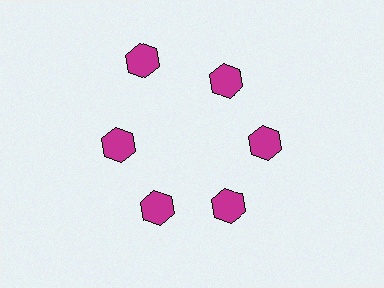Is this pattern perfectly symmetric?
No. The 6 magenta hexagons are arranged in a ring, but one element near the 11 o'clock position is pushed outward from the center, breaking the 6-fold rotational symmetry.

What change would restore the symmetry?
The symmetry would be restored by moving it inward, back onto the ring so that all 6 hexagons sit at equal angles and equal distance from the center.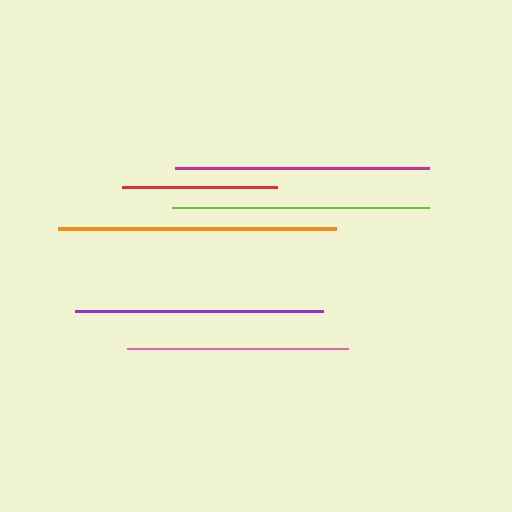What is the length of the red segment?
The red segment is approximately 155 pixels long.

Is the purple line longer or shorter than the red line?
The purple line is longer than the red line.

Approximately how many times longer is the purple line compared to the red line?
The purple line is approximately 1.6 times the length of the red line.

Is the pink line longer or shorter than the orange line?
The orange line is longer than the pink line.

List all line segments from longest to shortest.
From longest to shortest: orange, lime, magenta, purple, pink, red.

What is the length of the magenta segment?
The magenta segment is approximately 254 pixels long.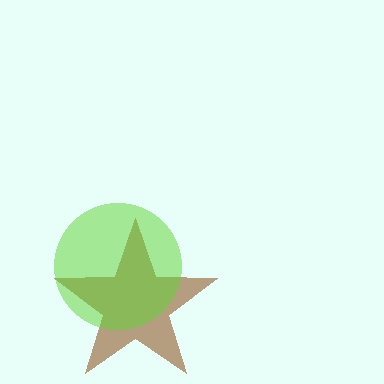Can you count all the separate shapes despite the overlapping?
Yes, there are 2 separate shapes.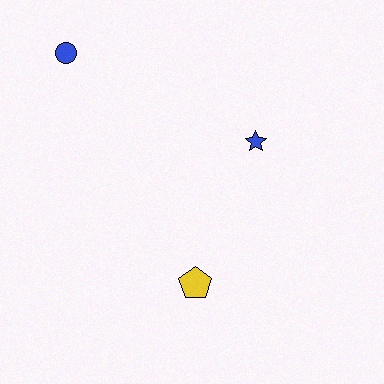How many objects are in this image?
There are 3 objects.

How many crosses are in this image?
There are no crosses.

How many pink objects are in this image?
There are no pink objects.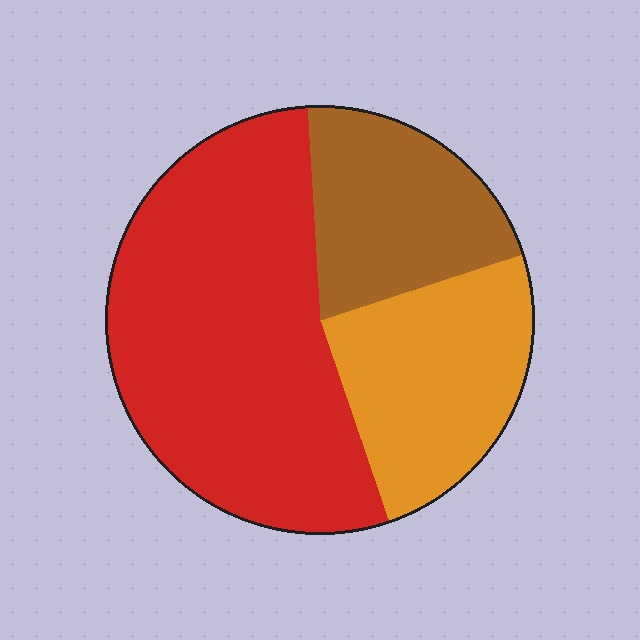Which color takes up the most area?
Red, at roughly 55%.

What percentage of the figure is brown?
Brown takes up about one fifth (1/5) of the figure.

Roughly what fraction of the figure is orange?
Orange takes up less than a quarter of the figure.